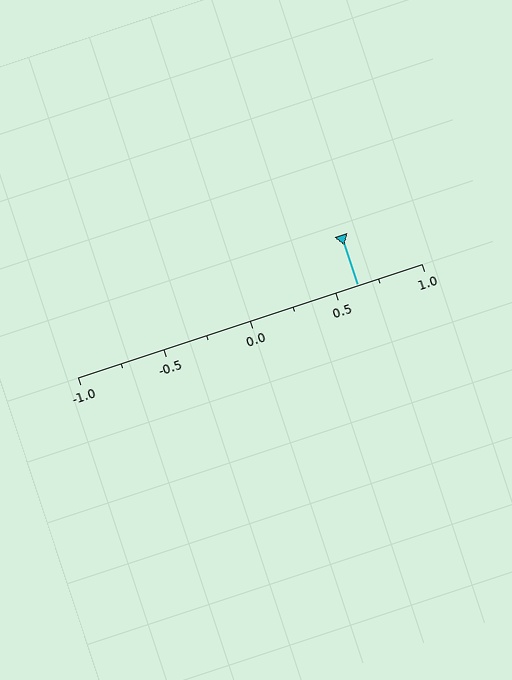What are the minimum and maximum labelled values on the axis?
The axis runs from -1.0 to 1.0.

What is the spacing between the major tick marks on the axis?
The major ticks are spaced 0.5 apart.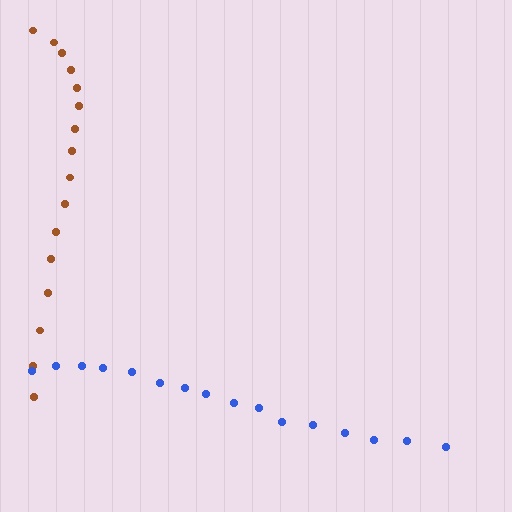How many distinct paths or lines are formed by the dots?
There are 2 distinct paths.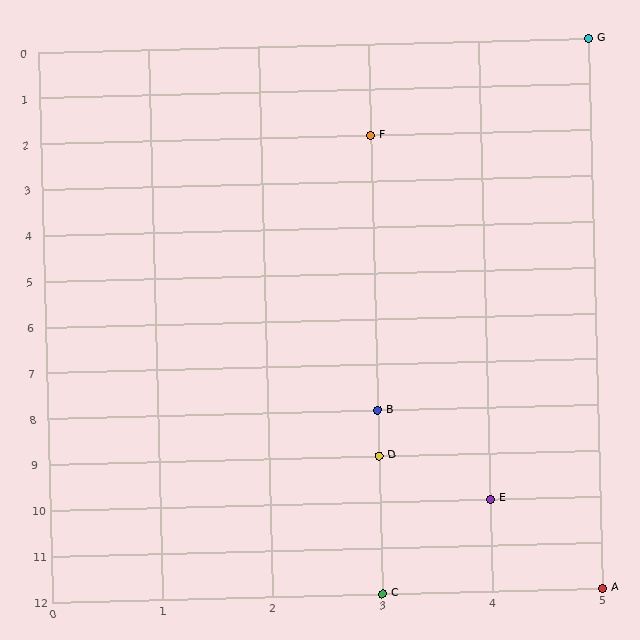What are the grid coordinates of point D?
Point D is at grid coordinates (3, 9).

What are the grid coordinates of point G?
Point G is at grid coordinates (5, 0).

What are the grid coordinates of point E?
Point E is at grid coordinates (4, 10).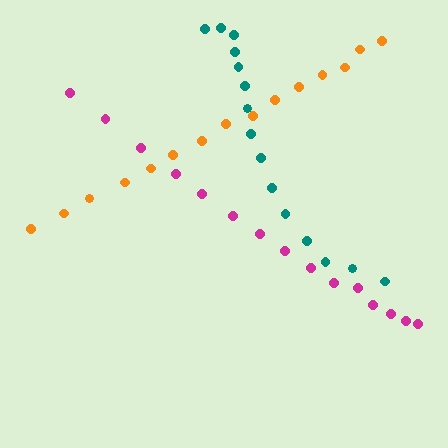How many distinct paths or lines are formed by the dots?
There are 3 distinct paths.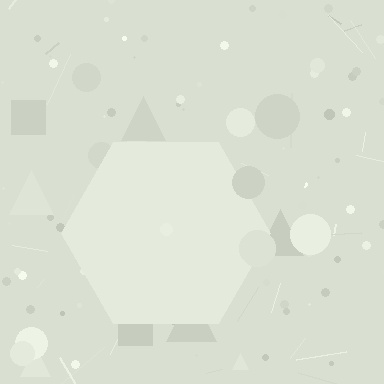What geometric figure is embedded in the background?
A hexagon is embedded in the background.